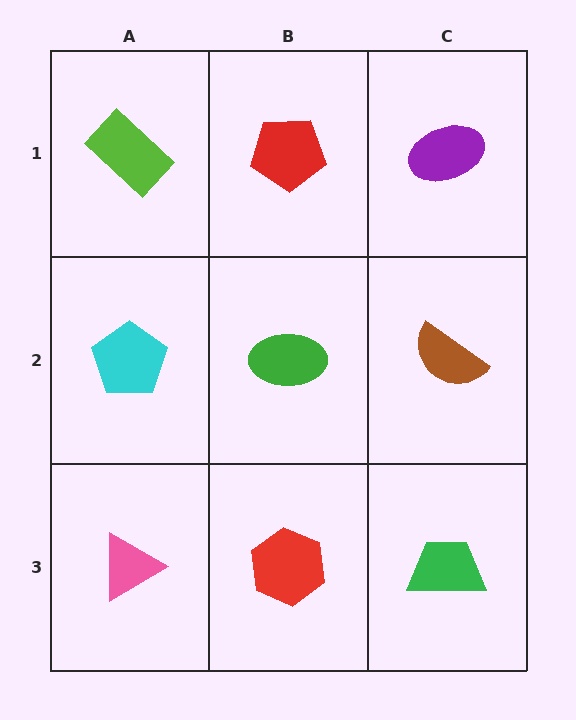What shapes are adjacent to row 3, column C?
A brown semicircle (row 2, column C), a red hexagon (row 3, column B).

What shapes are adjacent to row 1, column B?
A green ellipse (row 2, column B), a lime rectangle (row 1, column A), a purple ellipse (row 1, column C).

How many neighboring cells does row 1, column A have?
2.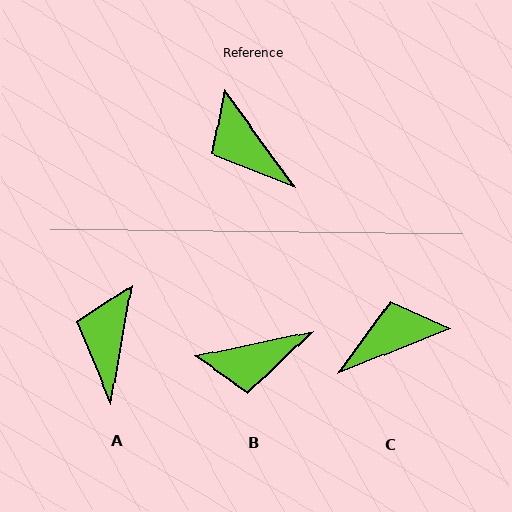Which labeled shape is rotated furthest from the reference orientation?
C, about 104 degrees away.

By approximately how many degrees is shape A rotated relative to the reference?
Approximately 46 degrees clockwise.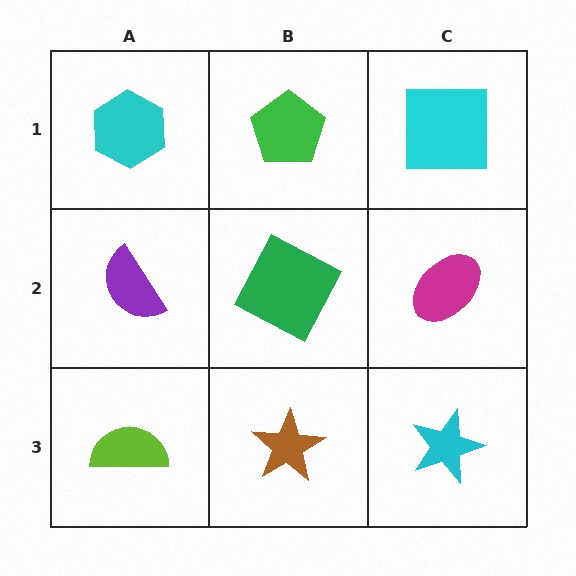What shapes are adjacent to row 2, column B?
A green pentagon (row 1, column B), a brown star (row 3, column B), a purple semicircle (row 2, column A), a magenta ellipse (row 2, column C).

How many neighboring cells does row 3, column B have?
3.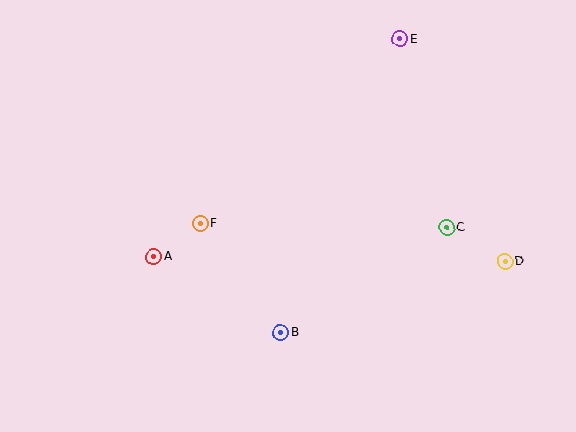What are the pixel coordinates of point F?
Point F is at (200, 223).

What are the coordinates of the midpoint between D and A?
The midpoint between D and A is at (329, 259).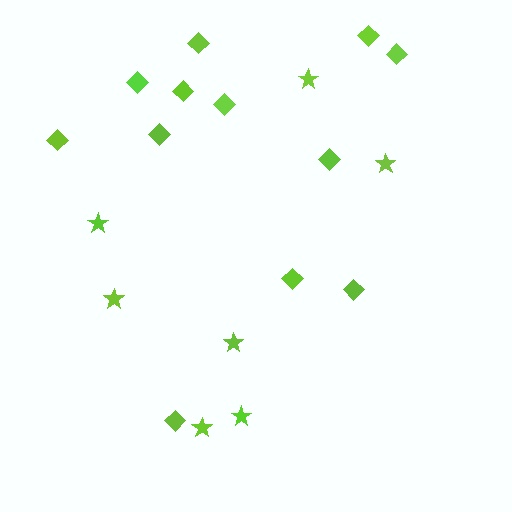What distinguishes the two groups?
There are 2 groups: one group of stars (7) and one group of diamonds (12).